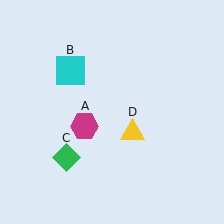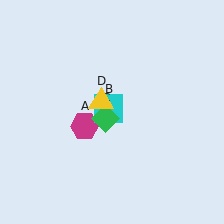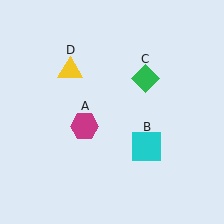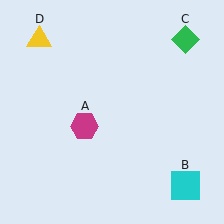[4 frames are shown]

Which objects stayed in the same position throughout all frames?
Magenta hexagon (object A) remained stationary.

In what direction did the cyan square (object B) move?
The cyan square (object B) moved down and to the right.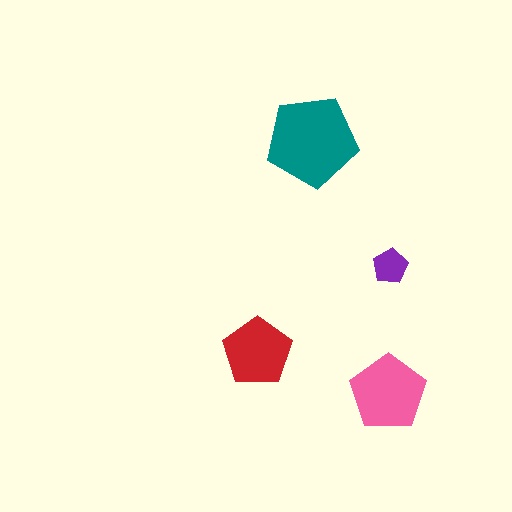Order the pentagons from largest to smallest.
the teal one, the pink one, the red one, the purple one.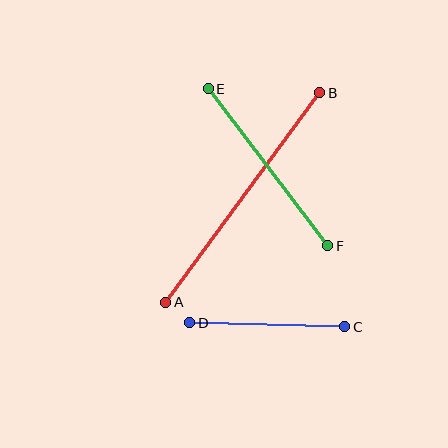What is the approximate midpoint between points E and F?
The midpoint is at approximately (268, 167) pixels.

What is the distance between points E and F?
The distance is approximately 197 pixels.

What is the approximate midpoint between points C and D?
The midpoint is at approximately (267, 325) pixels.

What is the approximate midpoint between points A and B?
The midpoint is at approximately (243, 198) pixels.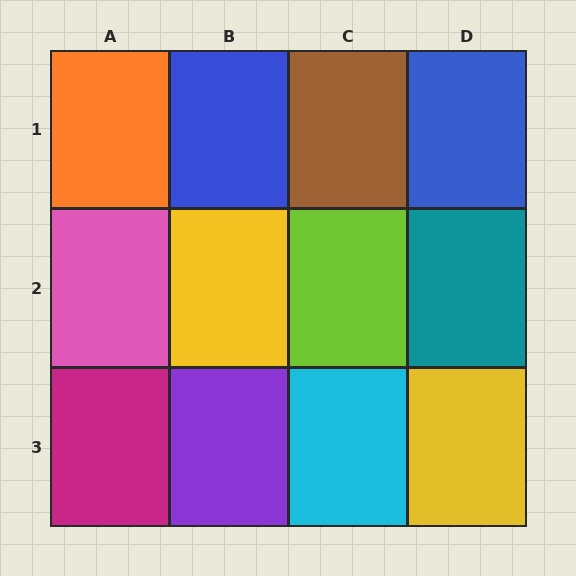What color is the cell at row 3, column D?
Yellow.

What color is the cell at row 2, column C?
Lime.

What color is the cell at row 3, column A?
Magenta.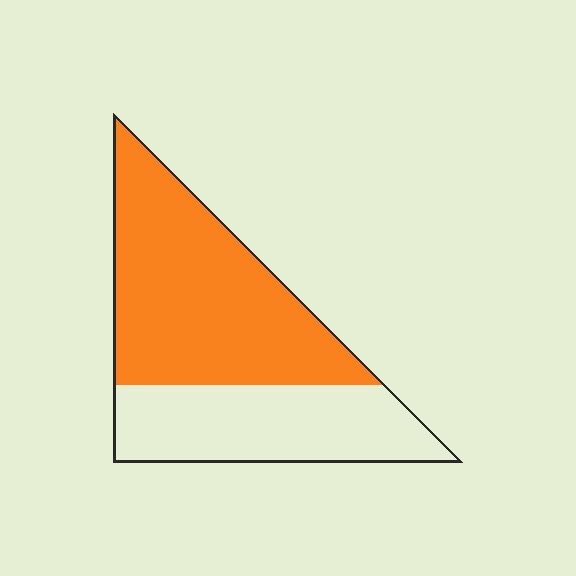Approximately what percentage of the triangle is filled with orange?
Approximately 60%.